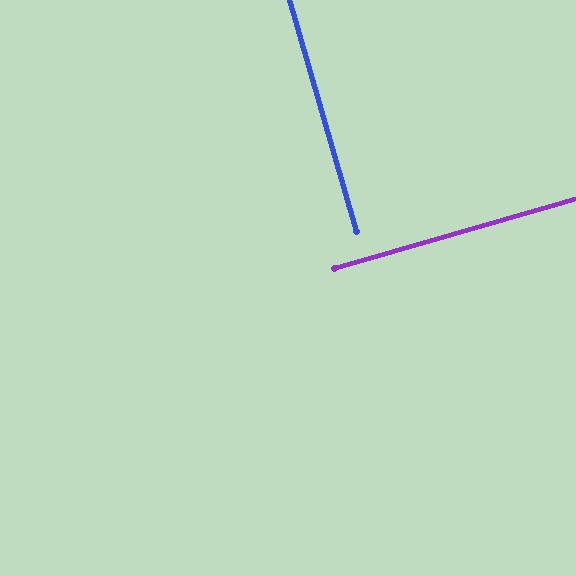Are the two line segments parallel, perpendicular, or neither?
Perpendicular — they meet at approximately 90°.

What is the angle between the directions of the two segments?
Approximately 90 degrees.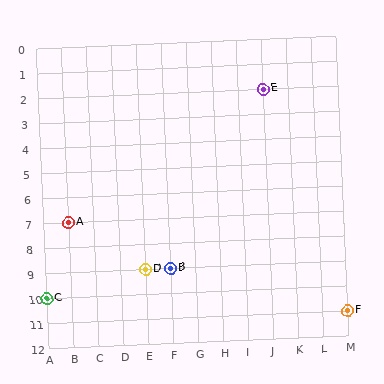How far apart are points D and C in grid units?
Points D and C are 4 columns and 1 row apart (about 4.1 grid units diagonally).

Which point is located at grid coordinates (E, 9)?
Point D is at (E, 9).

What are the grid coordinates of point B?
Point B is at grid coordinates (F, 9).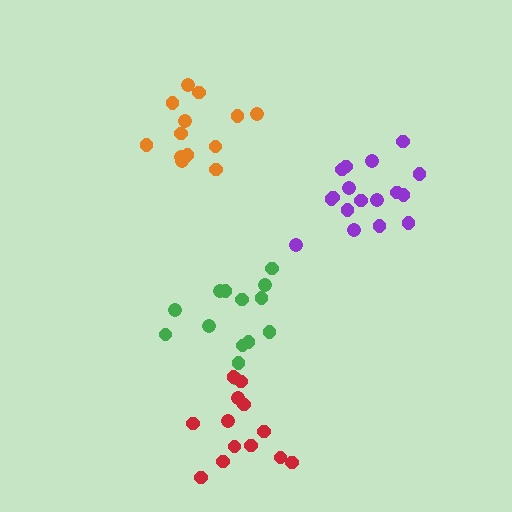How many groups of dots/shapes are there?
There are 4 groups.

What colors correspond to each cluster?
The clusters are colored: green, orange, red, purple.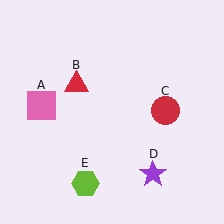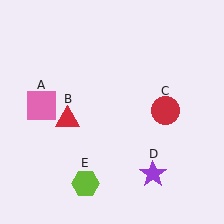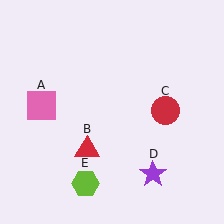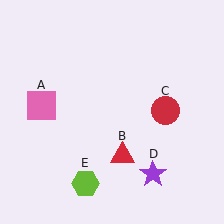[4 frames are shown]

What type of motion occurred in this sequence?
The red triangle (object B) rotated counterclockwise around the center of the scene.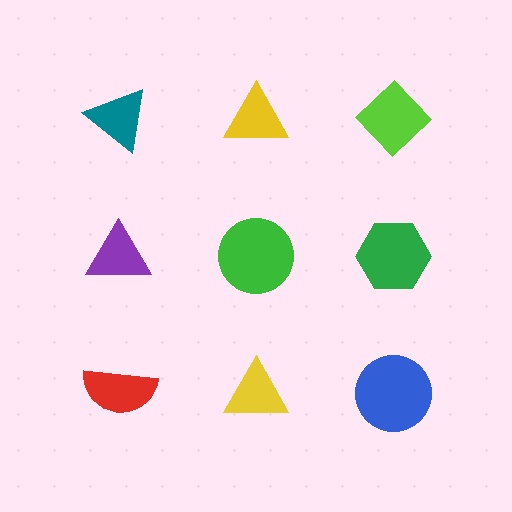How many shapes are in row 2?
3 shapes.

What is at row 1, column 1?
A teal triangle.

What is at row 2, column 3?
A green hexagon.